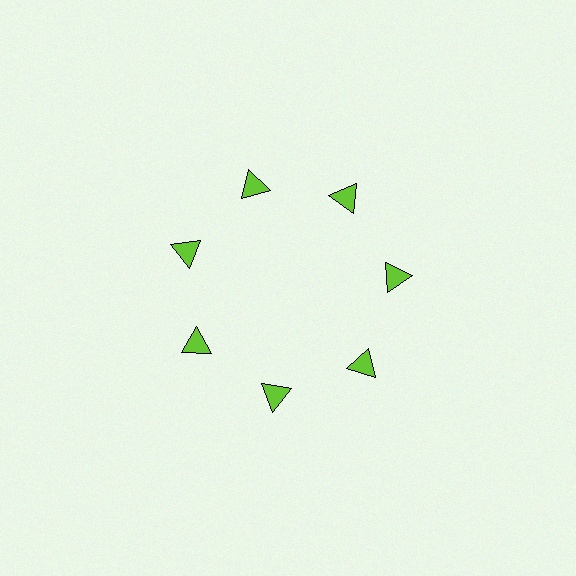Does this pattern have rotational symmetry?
Yes, this pattern has 7-fold rotational symmetry. It looks the same after rotating 51 degrees around the center.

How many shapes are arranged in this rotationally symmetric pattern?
There are 7 shapes, arranged in 7 groups of 1.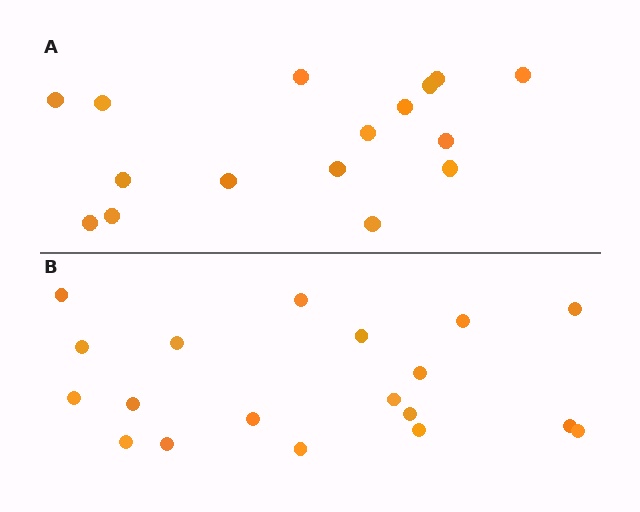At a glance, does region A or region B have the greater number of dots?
Region B (the bottom region) has more dots.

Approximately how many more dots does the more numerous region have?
Region B has just a few more — roughly 2 or 3 more dots than region A.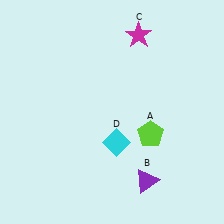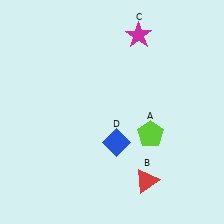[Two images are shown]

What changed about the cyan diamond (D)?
In Image 1, D is cyan. In Image 2, it changed to blue.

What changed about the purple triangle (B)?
In Image 1, B is purple. In Image 2, it changed to red.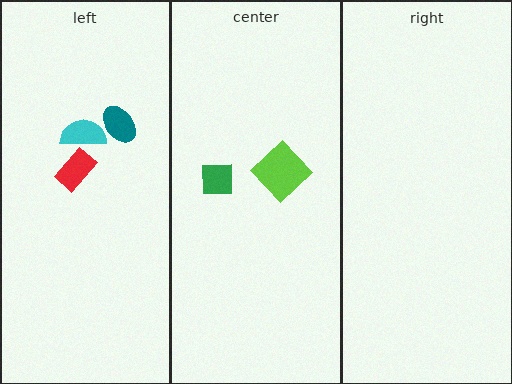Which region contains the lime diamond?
The center region.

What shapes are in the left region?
The teal ellipse, the cyan semicircle, the red rectangle.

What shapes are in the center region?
The lime diamond, the green square.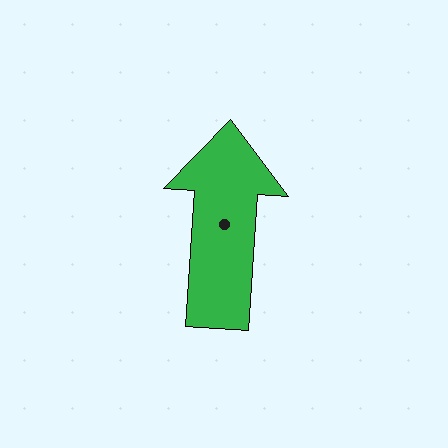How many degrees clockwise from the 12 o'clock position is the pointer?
Approximately 4 degrees.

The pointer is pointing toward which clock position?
Roughly 12 o'clock.